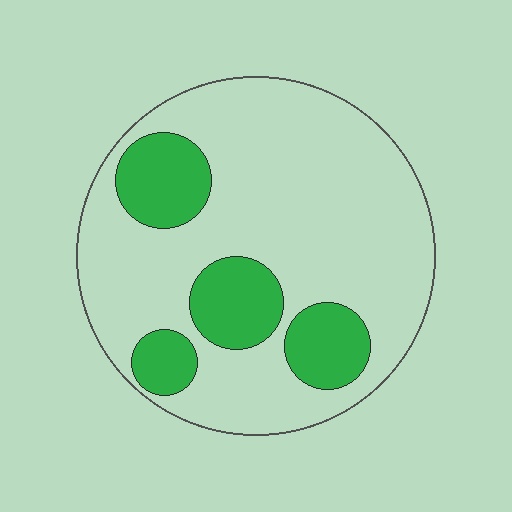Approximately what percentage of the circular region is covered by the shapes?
Approximately 25%.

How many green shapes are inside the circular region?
4.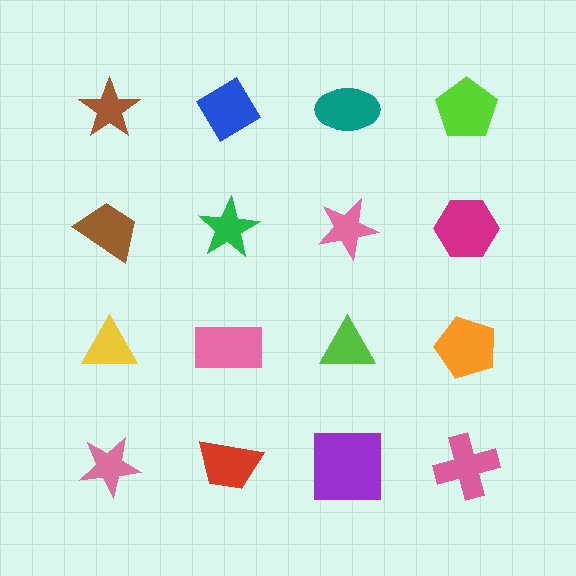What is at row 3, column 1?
A yellow triangle.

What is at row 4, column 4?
A pink cross.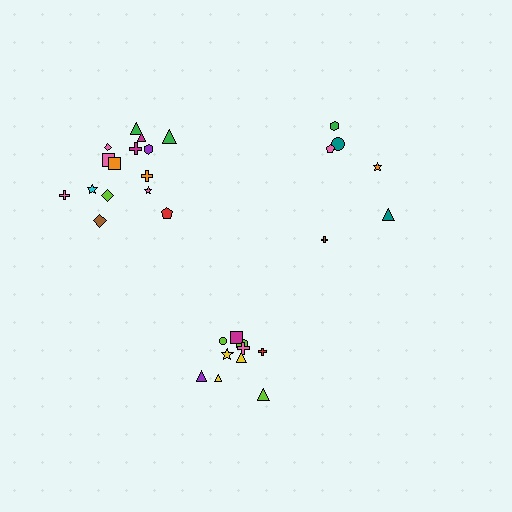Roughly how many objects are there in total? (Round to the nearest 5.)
Roughly 30 objects in total.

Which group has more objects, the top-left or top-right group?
The top-left group.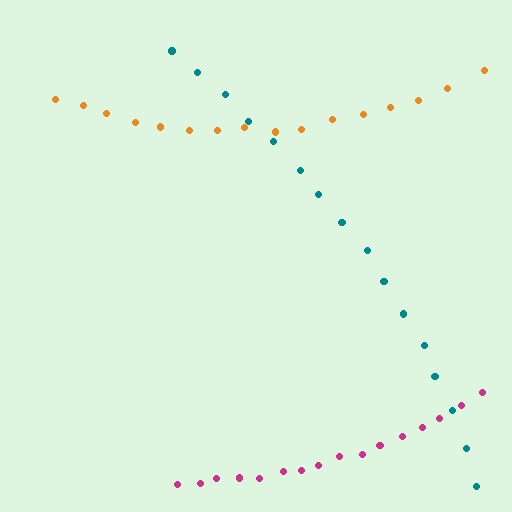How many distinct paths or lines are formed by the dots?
There are 3 distinct paths.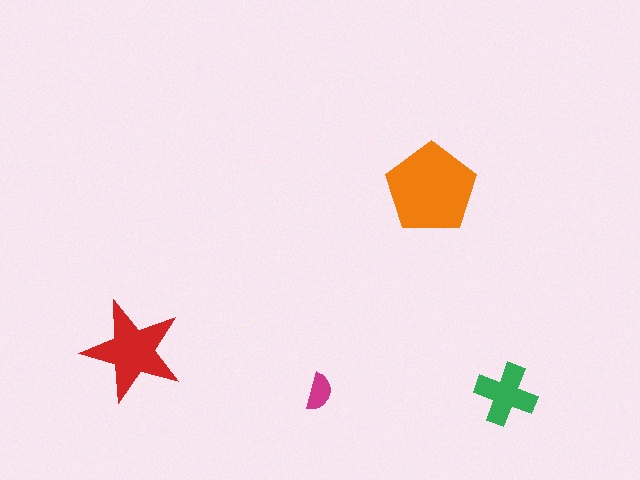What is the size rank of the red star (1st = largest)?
2nd.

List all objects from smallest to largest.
The magenta semicircle, the green cross, the red star, the orange pentagon.